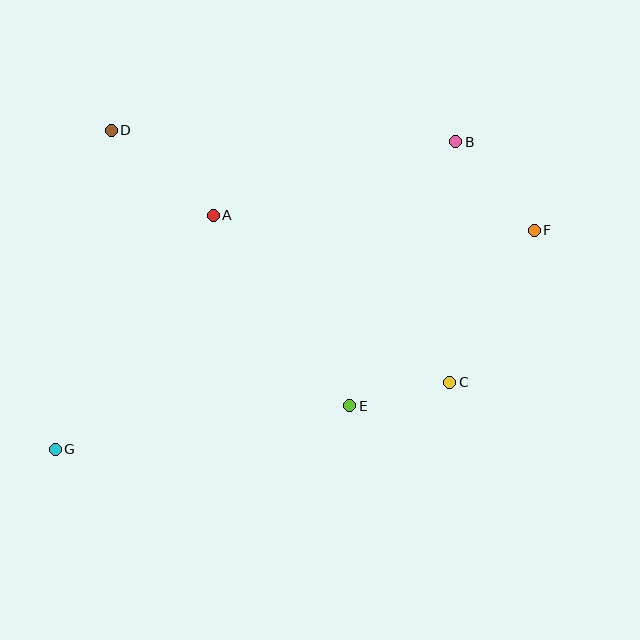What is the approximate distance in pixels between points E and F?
The distance between E and F is approximately 255 pixels.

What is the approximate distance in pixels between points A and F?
The distance between A and F is approximately 322 pixels.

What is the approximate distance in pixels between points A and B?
The distance between A and B is approximately 253 pixels.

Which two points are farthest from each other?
Points F and G are farthest from each other.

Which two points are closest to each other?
Points C and E are closest to each other.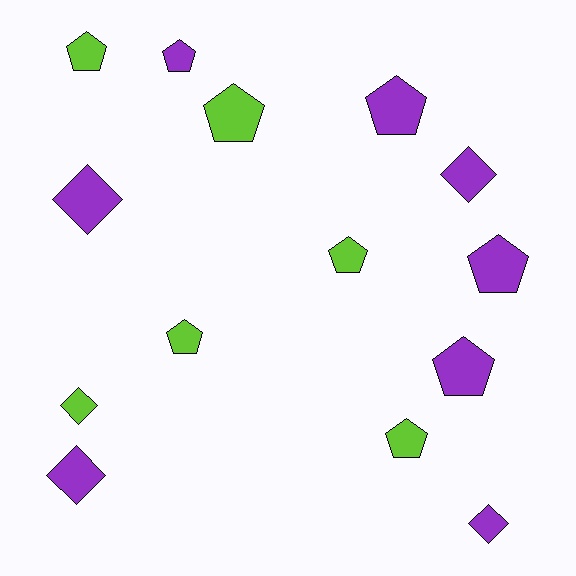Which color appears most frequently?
Purple, with 8 objects.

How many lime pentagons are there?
There are 5 lime pentagons.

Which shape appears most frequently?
Pentagon, with 9 objects.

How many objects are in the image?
There are 14 objects.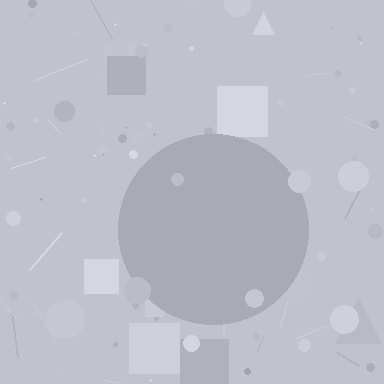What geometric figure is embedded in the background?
A circle is embedded in the background.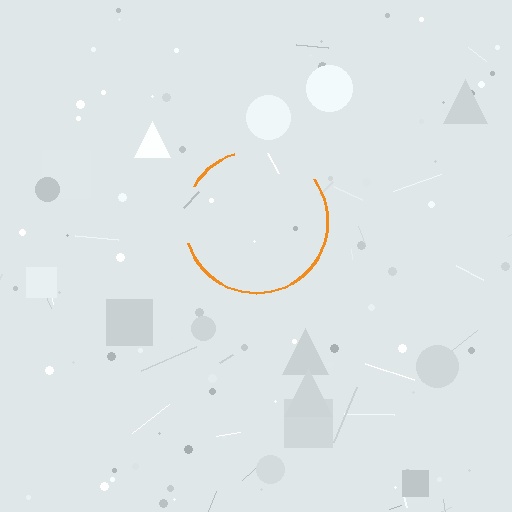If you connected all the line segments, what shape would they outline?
They would outline a circle.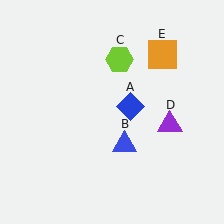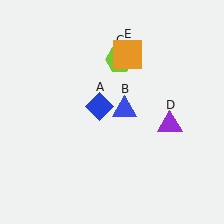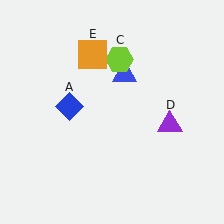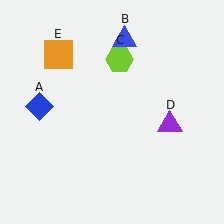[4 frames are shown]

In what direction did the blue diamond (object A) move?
The blue diamond (object A) moved left.